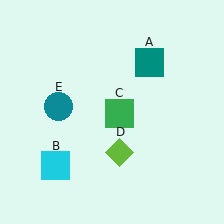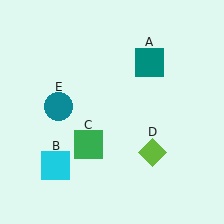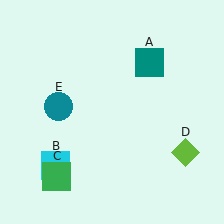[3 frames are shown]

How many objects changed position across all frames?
2 objects changed position: green square (object C), lime diamond (object D).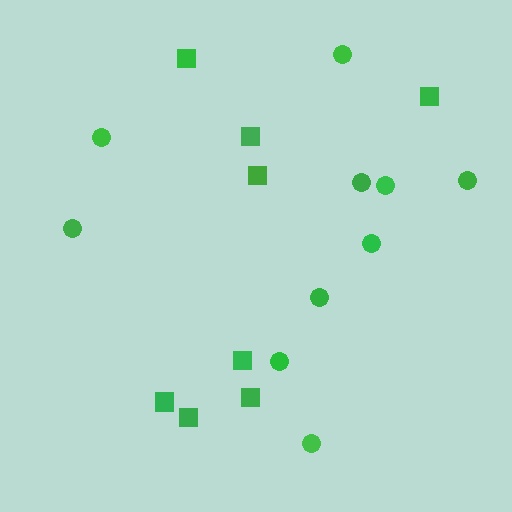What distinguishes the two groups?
There are 2 groups: one group of squares (8) and one group of circles (10).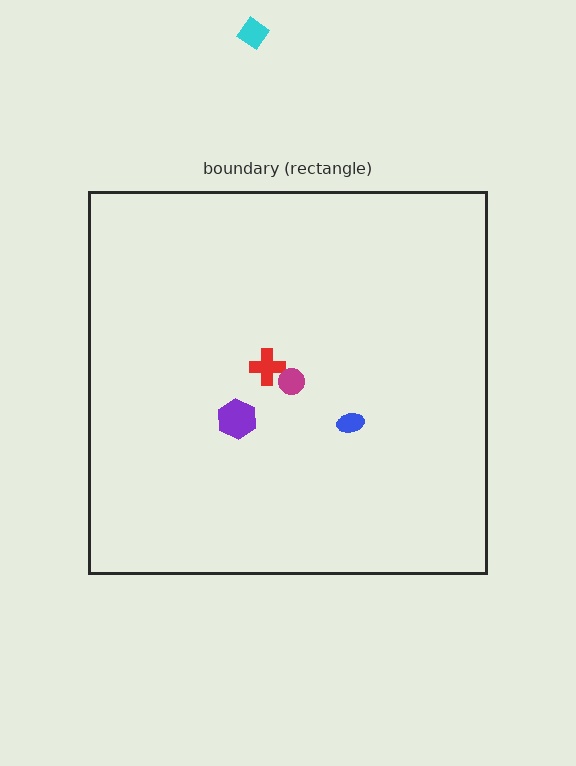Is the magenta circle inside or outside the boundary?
Inside.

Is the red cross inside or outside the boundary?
Inside.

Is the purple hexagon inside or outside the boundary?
Inside.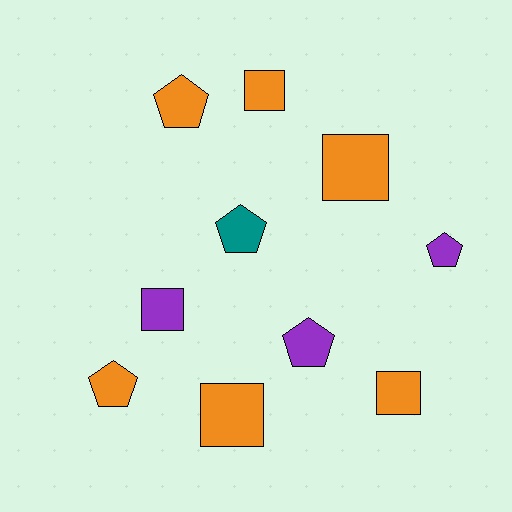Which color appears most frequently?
Orange, with 6 objects.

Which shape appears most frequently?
Pentagon, with 5 objects.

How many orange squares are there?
There are 4 orange squares.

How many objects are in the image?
There are 10 objects.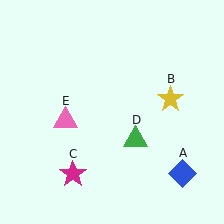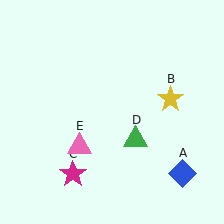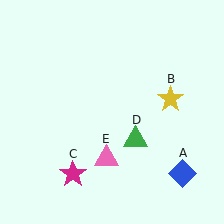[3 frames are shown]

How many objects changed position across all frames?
1 object changed position: pink triangle (object E).